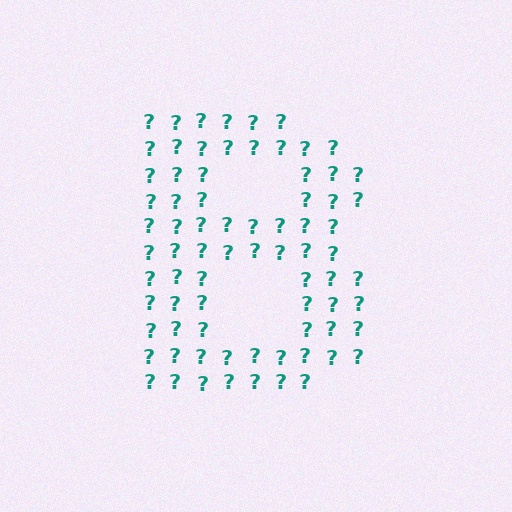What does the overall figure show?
The overall figure shows the letter B.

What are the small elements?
The small elements are question marks.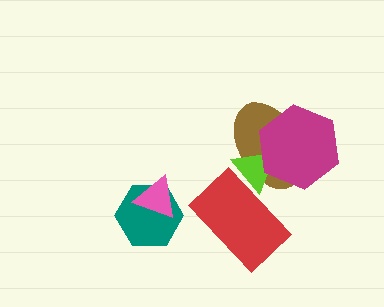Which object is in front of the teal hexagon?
The pink triangle is in front of the teal hexagon.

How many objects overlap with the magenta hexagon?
2 objects overlap with the magenta hexagon.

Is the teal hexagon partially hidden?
Yes, it is partially covered by another shape.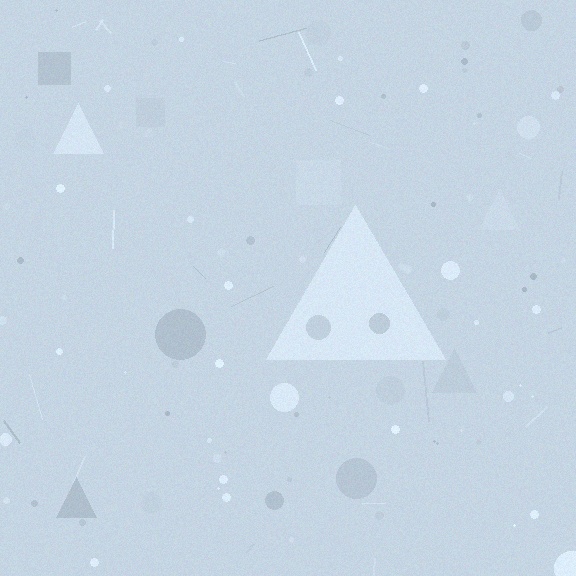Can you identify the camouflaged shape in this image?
The camouflaged shape is a triangle.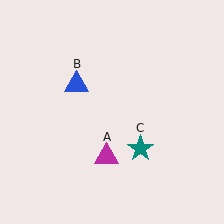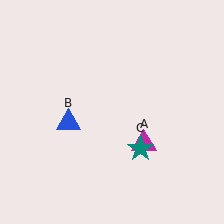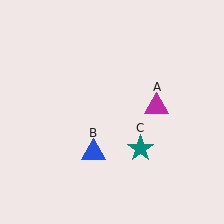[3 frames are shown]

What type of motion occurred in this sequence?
The magenta triangle (object A), blue triangle (object B) rotated counterclockwise around the center of the scene.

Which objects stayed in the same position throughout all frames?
Teal star (object C) remained stationary.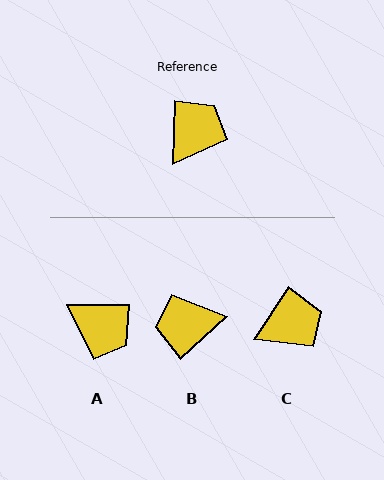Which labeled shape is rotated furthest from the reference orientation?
B, about 135 degrees away.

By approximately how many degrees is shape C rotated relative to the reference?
Approximately 31 degrees clockwise.